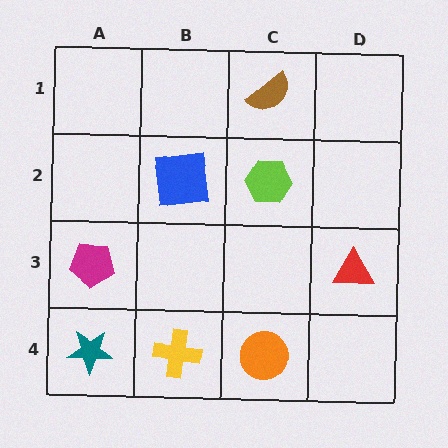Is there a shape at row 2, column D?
No, that cell is empty.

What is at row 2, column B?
A blue square.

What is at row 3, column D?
A red triangle.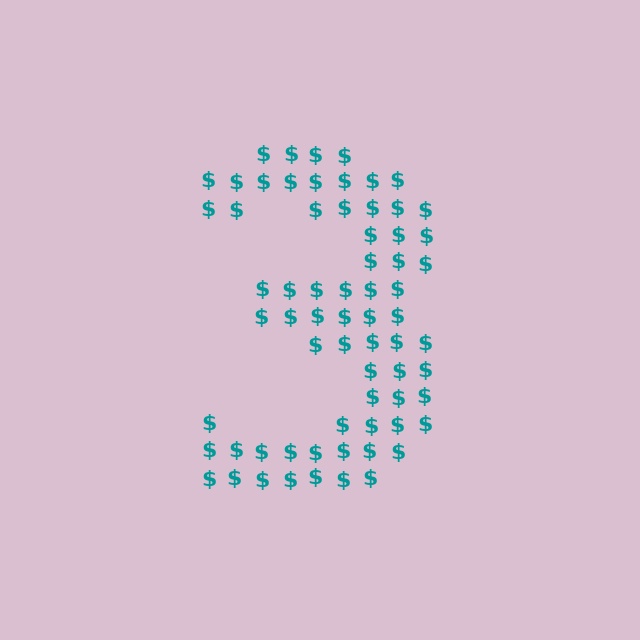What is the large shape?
The large shape is the digit 3.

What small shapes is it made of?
It is made of small dollar signs.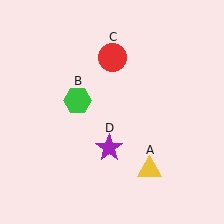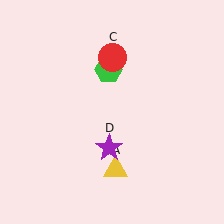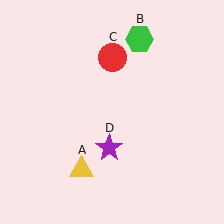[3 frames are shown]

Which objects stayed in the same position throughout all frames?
Red circle (object C) and purple star (object D) remained stationary.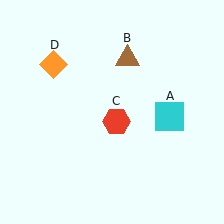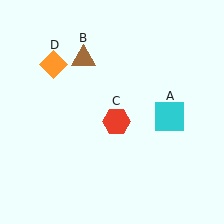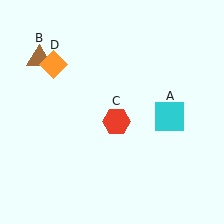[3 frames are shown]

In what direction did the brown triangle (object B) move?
The brown triangle (object B) moved left.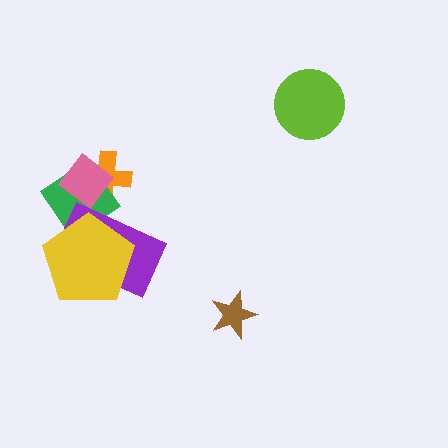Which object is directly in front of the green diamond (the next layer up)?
The pink diamond is directly in front of the green diamond.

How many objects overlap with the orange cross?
2 objects overlap with the orange cross.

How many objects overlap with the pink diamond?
2 objects overlap with the pink diamond.